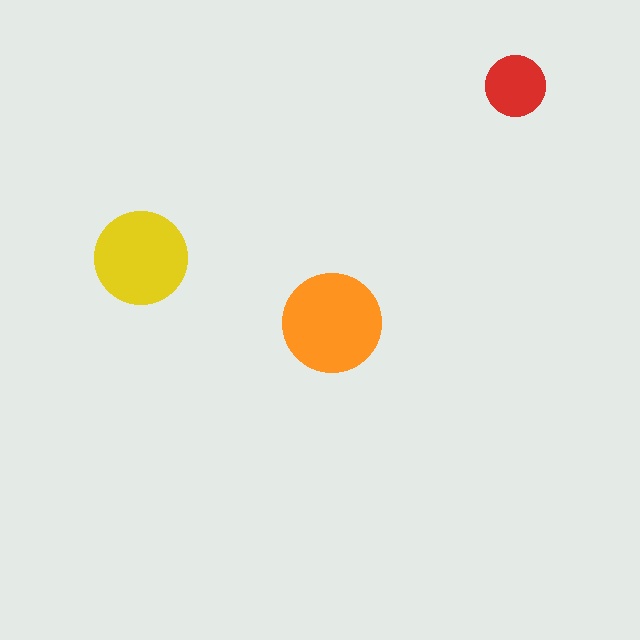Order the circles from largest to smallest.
the orange one, the yellow one, the red one.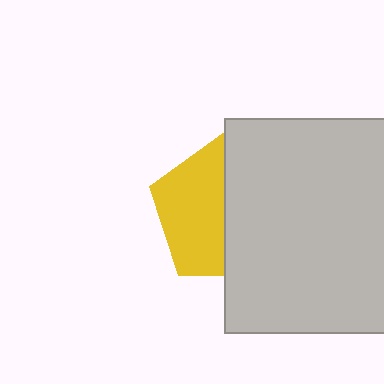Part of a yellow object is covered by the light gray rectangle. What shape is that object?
It is a pentagon.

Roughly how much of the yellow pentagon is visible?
About half of it is visible (roughly 48%).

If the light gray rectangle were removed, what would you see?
You would see the complete yellow pentagon.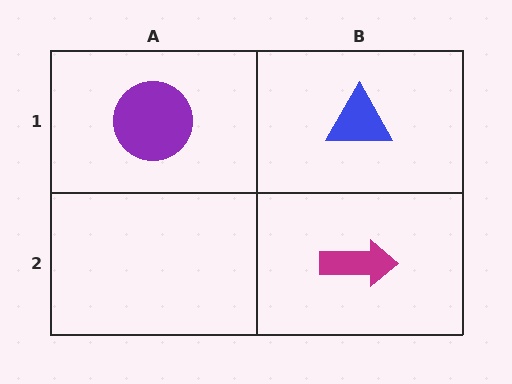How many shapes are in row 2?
1 shape.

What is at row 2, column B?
A magenta arrow.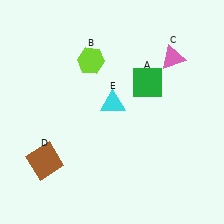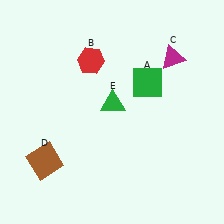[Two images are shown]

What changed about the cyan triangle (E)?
In Image 1, E is cyan. In Image 2, it changed to green.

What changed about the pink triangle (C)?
In Image 1, C is pink. In Image 2, it changed to magenta.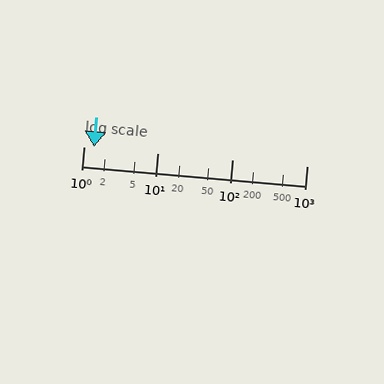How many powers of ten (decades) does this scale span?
The scale spans 3 decades, from 1 to 1000.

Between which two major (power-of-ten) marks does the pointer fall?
The pointer is between 1 and 10.